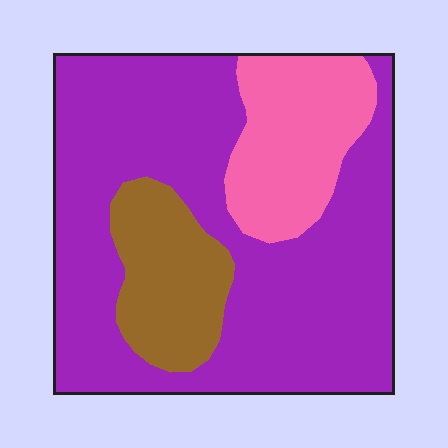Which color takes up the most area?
Purple, at roughly 65%.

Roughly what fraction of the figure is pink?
Pink covers 18% of the figure.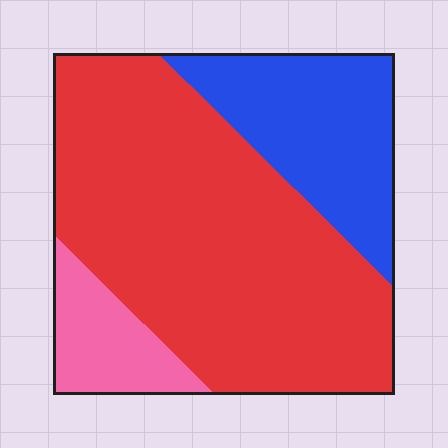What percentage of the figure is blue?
Blue covers around 25% of the figure.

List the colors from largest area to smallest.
From largest to smallest: red, blue, pink.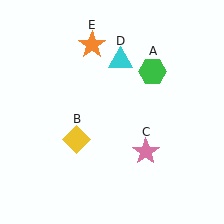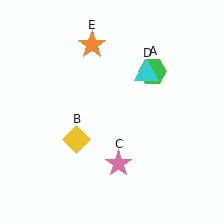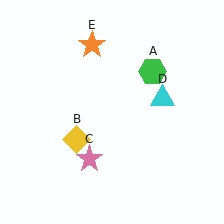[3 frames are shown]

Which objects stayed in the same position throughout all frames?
Green hexagon (object A) and yellow diamond (object B) and orange star (object E) remained stationary.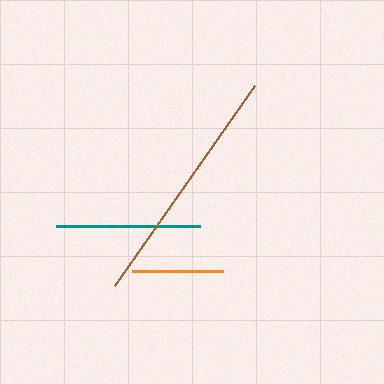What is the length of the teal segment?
The teal segment is approximately 144 pixels long.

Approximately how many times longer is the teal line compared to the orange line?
The teal line is approximately 1.6 times the length of the orange line.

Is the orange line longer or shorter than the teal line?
The teal line is longer than the orange line.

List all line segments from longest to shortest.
From longest to shortest: brown, teal, orange.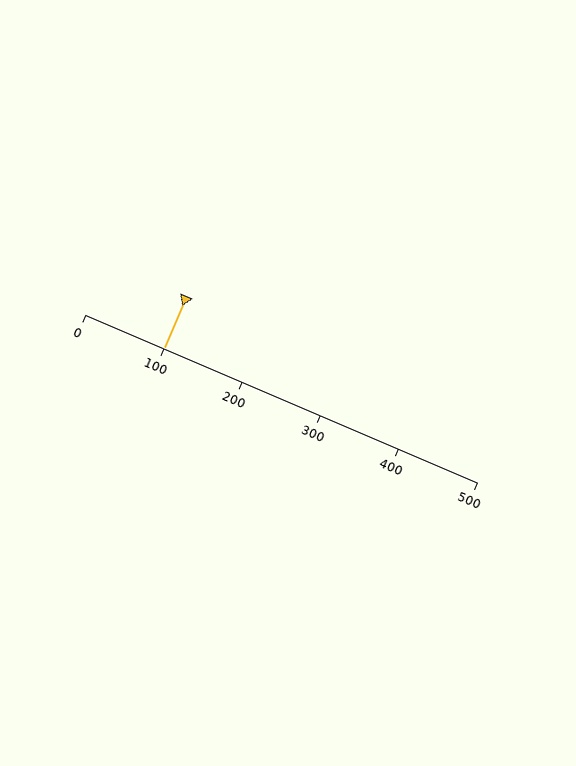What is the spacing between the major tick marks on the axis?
The major ticks are spaced 100 apart.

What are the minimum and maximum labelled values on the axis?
The axis runs from 0 to 500.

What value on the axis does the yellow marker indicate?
The marker indicates approximately 100.